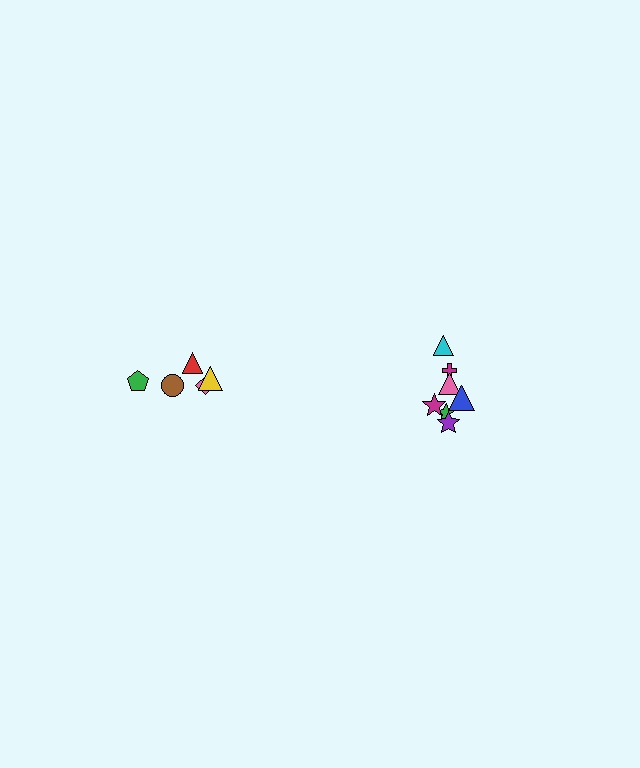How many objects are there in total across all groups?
There are 12 objects.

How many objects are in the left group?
There are 5 objects.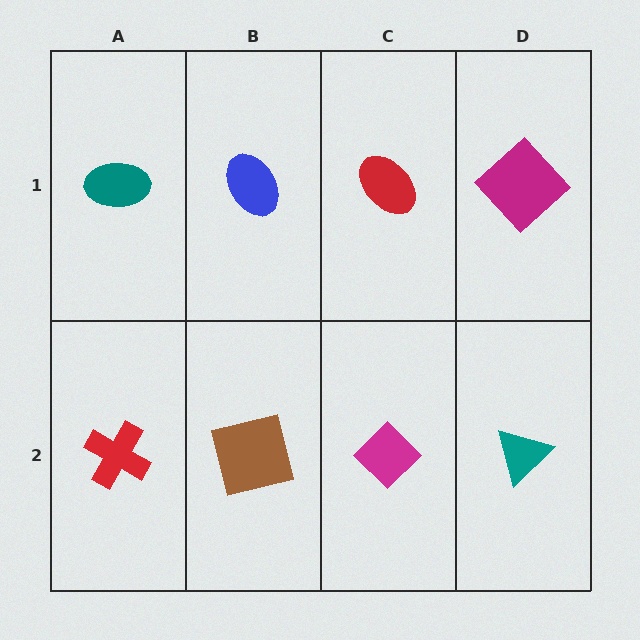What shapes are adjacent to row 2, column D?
A magenta diamond (row 1, column D), a magenta diamond (row 2, column C).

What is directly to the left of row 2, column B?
A red cross.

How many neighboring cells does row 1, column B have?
3.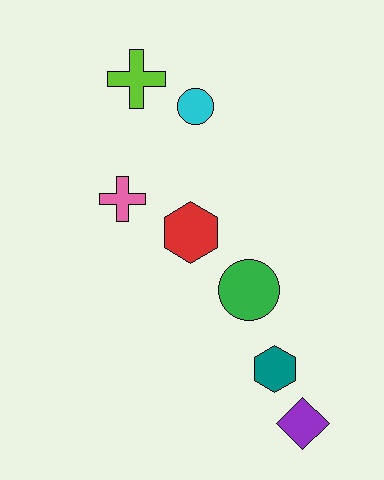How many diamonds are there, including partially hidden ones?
There is 1 diamond.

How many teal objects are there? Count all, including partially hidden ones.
There is 1 teal object.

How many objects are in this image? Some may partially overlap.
There are 7 objects.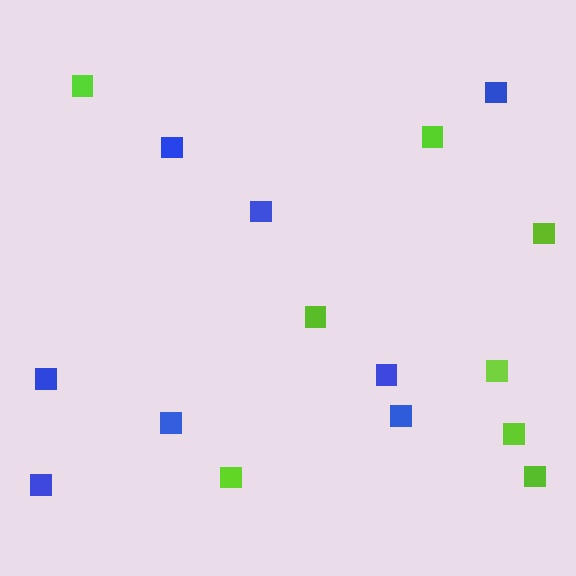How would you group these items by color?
There are 2 groups: one group of blue squares (8) and one group of lime squares (8).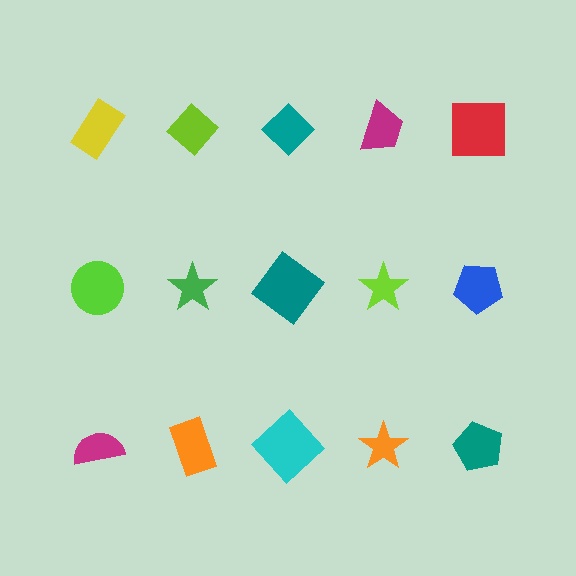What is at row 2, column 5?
A blue pentagon.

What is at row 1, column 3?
A teal diamond.